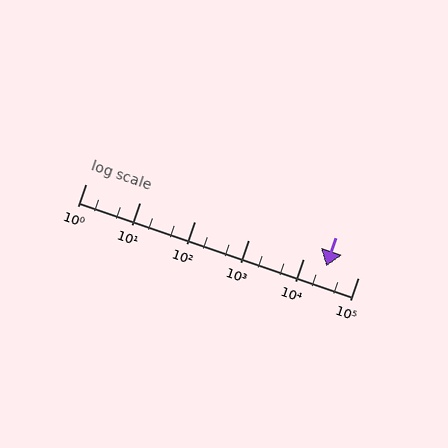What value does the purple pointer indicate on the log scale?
The pointer indicates approximately 26000.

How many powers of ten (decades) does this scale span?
The scale spans 5 decades, from 1 to 100000.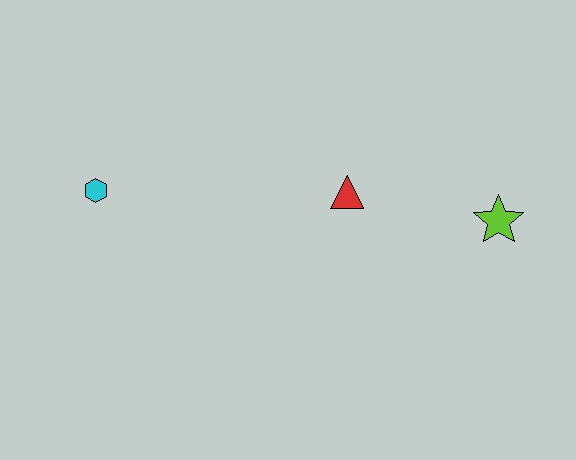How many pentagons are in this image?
There are no pentagons.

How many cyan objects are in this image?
There is 1 cyan object.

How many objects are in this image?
There are 3 objects.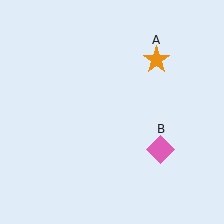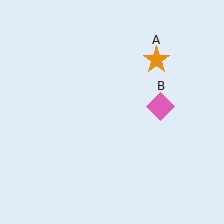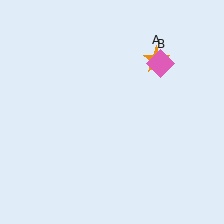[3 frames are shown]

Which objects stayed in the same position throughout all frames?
Orange star (object A) remained stationary.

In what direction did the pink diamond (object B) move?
The pink diamond (object B) moved up.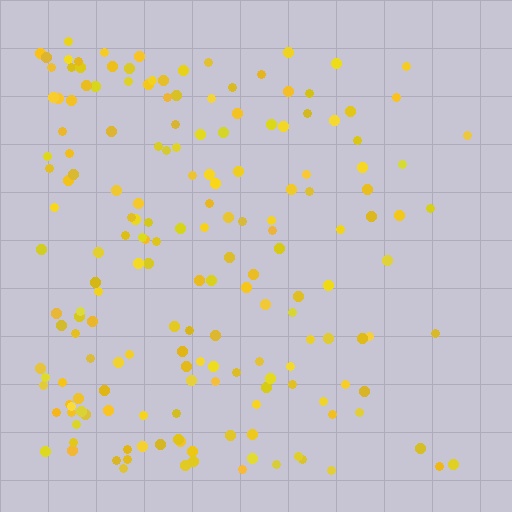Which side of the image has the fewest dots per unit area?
The right.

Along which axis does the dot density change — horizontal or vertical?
Horizontal.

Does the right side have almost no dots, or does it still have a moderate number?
Still a moderate number, just noticeably fewer than the left.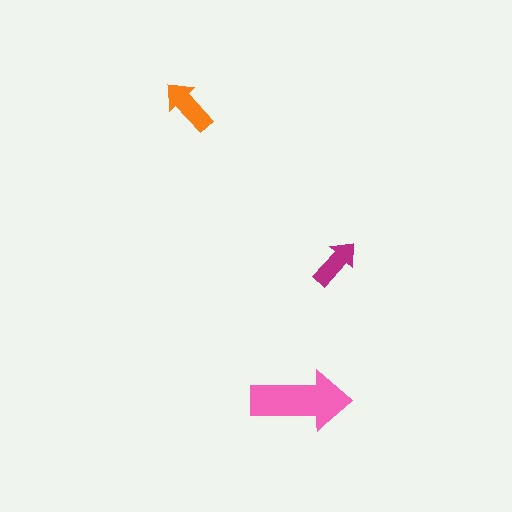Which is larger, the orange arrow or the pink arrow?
The pink one.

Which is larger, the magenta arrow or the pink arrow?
The pink one.